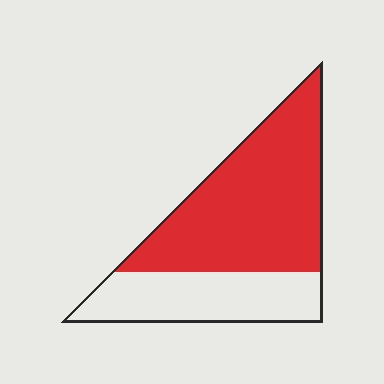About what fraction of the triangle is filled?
About two thirds (2/3).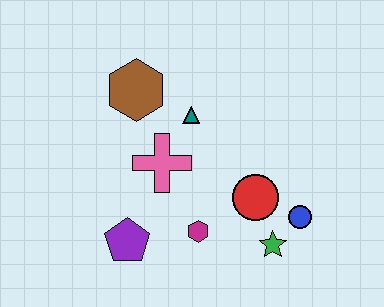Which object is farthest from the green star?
The brown hexagon is farthest from the green star.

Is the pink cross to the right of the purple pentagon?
Yes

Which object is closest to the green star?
The blue circle is closest to the green star.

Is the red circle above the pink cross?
No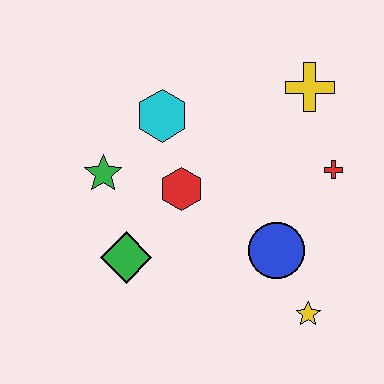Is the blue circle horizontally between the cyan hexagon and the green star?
No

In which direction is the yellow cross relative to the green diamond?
The yellow cross is to the right of the green diamond.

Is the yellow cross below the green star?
No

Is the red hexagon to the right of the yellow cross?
No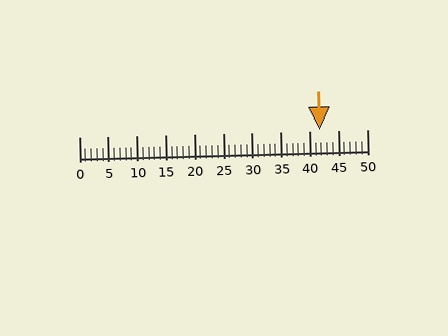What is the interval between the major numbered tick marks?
The major tick marks are spaced 5 units apart.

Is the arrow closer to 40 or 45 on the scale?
The arrow is closer to 40.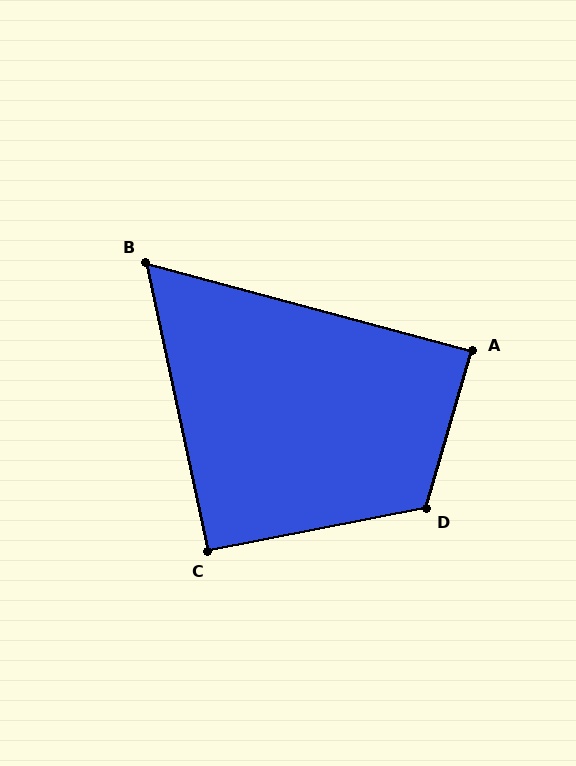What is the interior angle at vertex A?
Approximately 89 degrees (approximately right).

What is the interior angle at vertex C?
Approximately 91 degrees (approximately right).